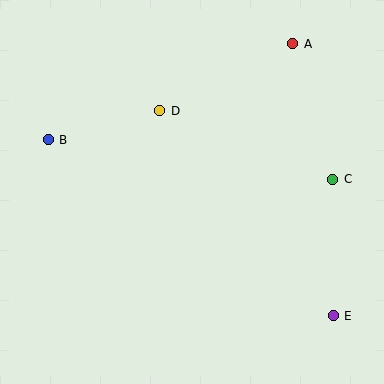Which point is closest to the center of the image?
Point D at (160, 111) is closest to the center.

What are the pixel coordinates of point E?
Point E is at (333, 316).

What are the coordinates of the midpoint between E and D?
The midpoint between E and D is at (246, 213).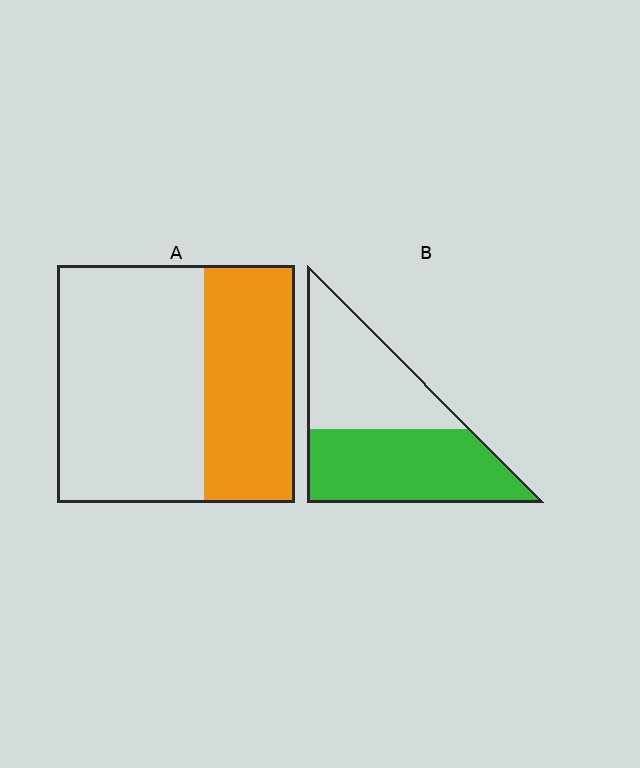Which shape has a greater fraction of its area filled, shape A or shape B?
Shape B.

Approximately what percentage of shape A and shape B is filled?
A is approximately 40% and B is approximately 50%.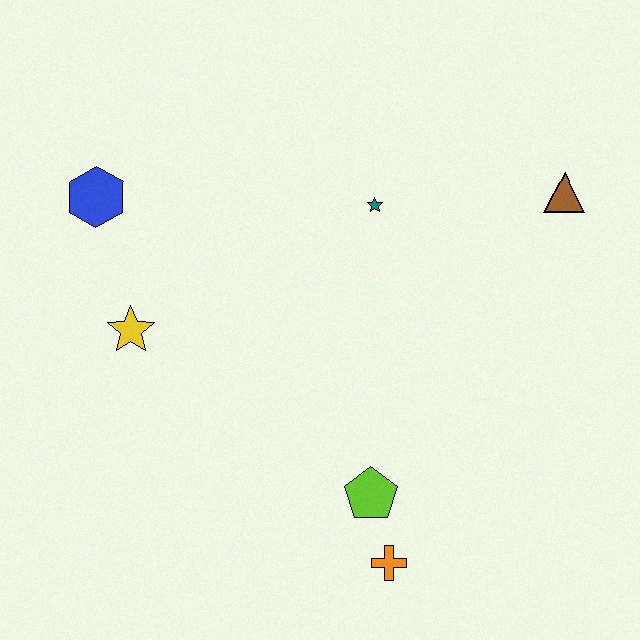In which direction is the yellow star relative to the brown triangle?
The yellow star is to the left of the brown triangle.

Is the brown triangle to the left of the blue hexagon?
No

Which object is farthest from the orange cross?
The blue hexagon is farthest from the orange cross.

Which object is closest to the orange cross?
The lime pentagon is closest to the orange cross.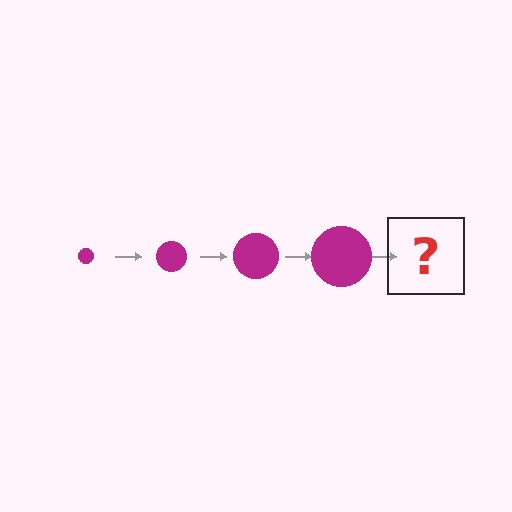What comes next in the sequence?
The next element should be a magenta circle, larger than the previous one.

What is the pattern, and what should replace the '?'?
The pattern is that the circle gets progressively larger each step. The '?' should be a magenta circle, larger than the previous one.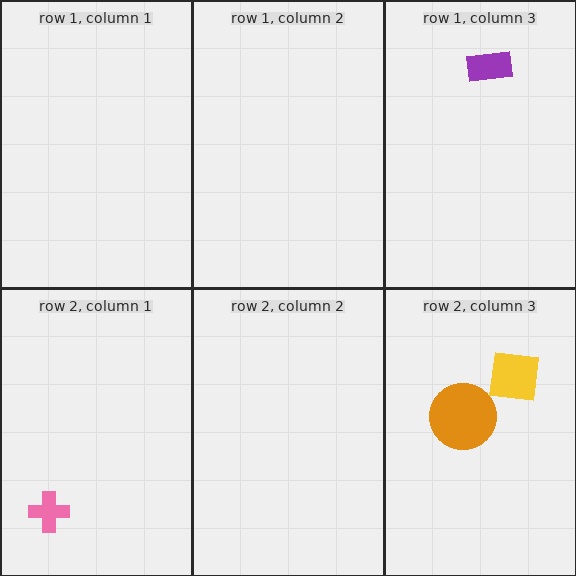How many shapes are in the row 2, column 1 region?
1.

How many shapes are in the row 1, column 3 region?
1.